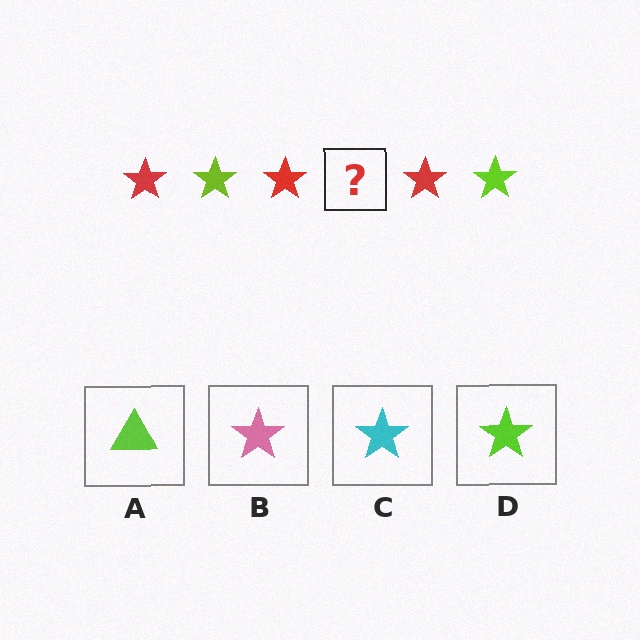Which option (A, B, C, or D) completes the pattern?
D.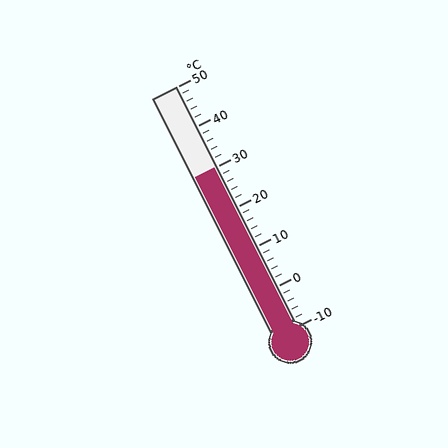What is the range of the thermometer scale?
The thermometer scale ranges from -10°C to 50°C.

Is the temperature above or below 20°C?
The temperature is above 20°C.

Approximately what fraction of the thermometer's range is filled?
The thermometer is filled to approximately 65% of its range.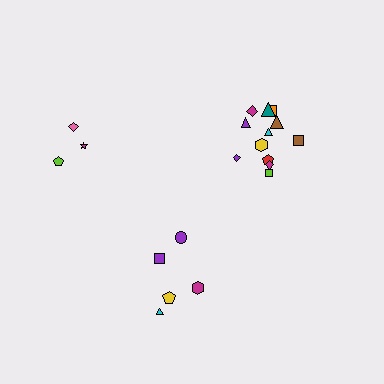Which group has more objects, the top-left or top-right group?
The top-right group.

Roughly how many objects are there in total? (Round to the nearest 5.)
Roughly 20 objects in total.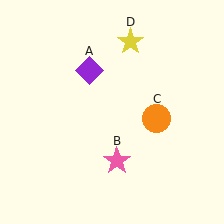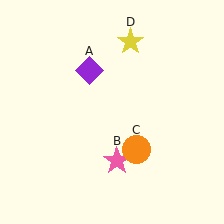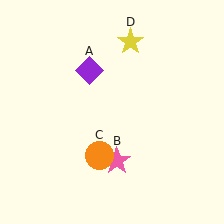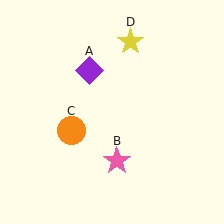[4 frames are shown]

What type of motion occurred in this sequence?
The orange circle (object C) rotated clockwise around the center of the scene.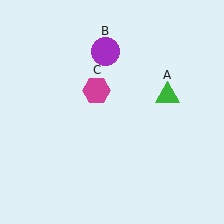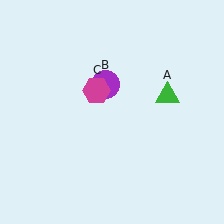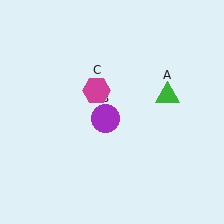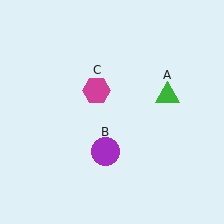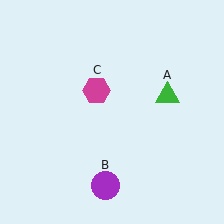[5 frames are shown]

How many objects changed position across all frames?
1 object changed position: purple circle (object B).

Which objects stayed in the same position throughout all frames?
Green triangle (object A) and magenta hexagon (object C) remained stationary.